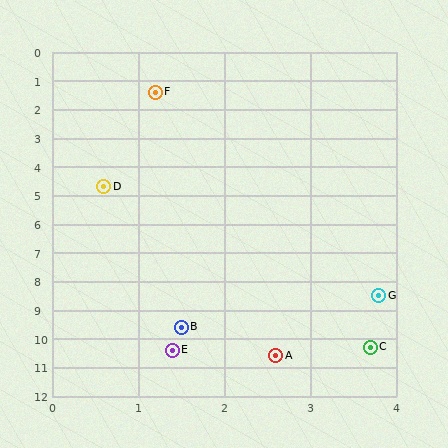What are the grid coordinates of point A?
Point A is at approximately (2.6, 10.6).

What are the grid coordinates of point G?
Point G is at approximately (3.8, 8.5).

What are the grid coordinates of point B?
Point B is at approximately (1.5, 9.6).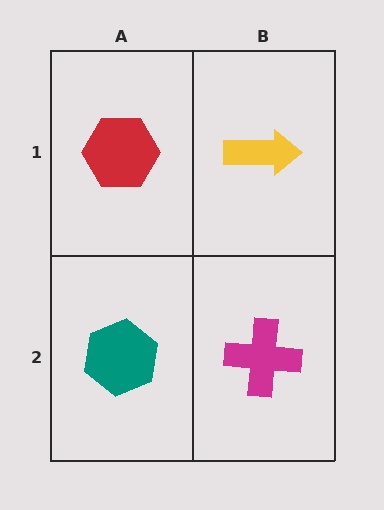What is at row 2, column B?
A magenta cross.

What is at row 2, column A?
A teal hexagon.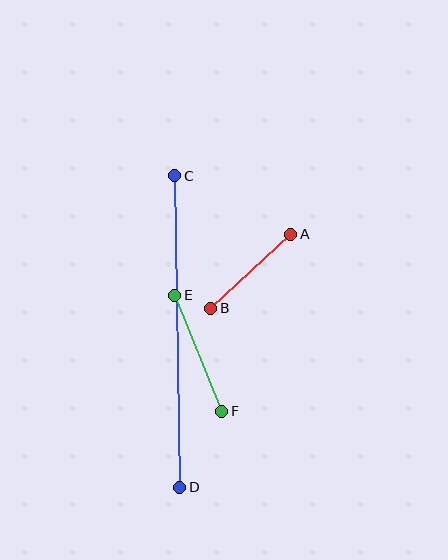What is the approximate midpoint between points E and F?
The midpoint is at approximately (198, 353) pixels.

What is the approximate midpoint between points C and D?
The midpoint is at approximately (177, 332) pixels.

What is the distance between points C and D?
The distance is approximately 311 pixels.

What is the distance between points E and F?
The distance is approximately 125 pixels.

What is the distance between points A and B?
The distance is approximately 109 pixels.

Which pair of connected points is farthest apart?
Points C and D are farthest apart.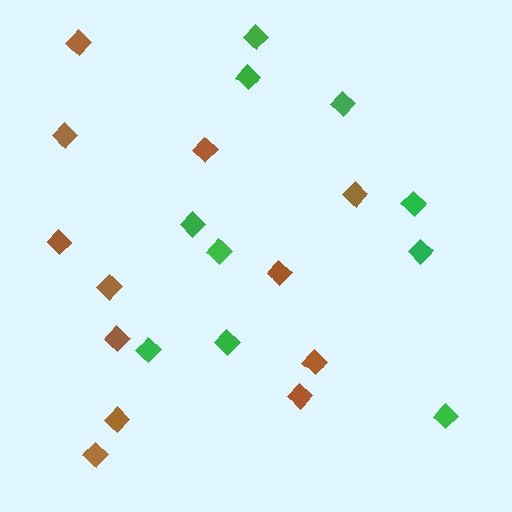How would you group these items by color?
There are 2 groups: one group of brown diamonds (12) and one group of green diamonds (10).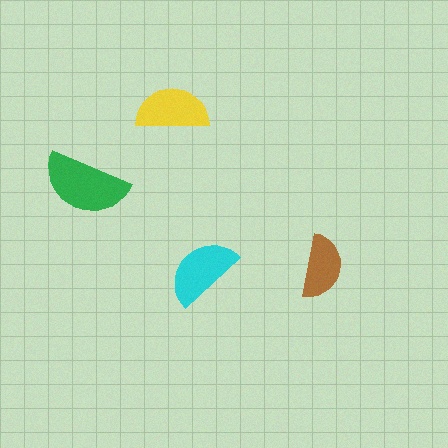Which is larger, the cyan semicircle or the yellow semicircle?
The cyan one.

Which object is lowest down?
The cyan semicircle is bottommost.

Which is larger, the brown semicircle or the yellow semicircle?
The yellow one.